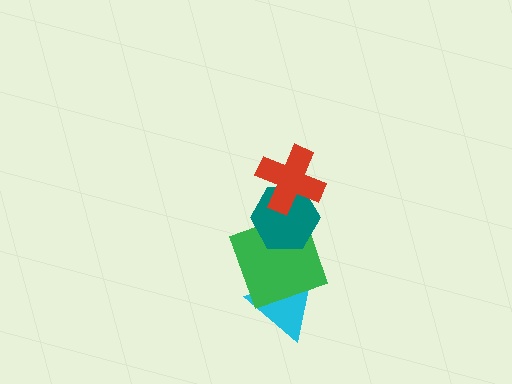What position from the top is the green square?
The green square is 3rd from the top.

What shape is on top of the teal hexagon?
The red cross is on top of the teal hexagon.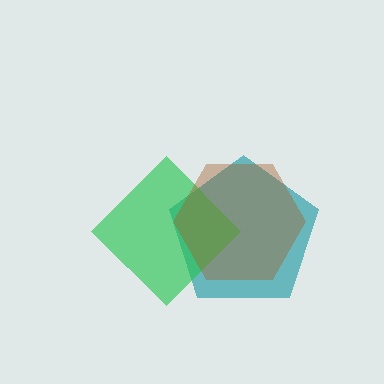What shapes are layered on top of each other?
The layered shapes are: a teal pentagon, a green diamond, a brown hexagon.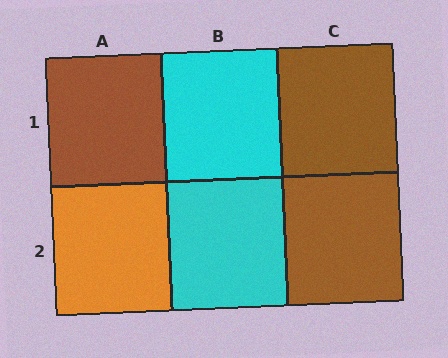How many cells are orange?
1 cell is orange.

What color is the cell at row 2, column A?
Orange.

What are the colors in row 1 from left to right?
Brown, cyan, brown.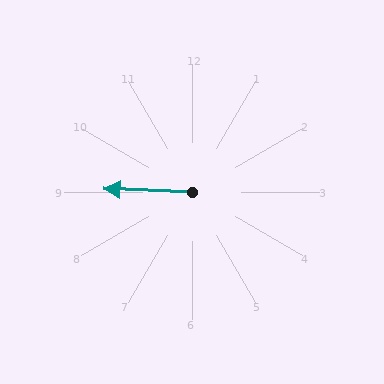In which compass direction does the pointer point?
West.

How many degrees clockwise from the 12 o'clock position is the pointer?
Approximately 272 degrees.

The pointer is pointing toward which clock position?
Roughly 9 o'clock.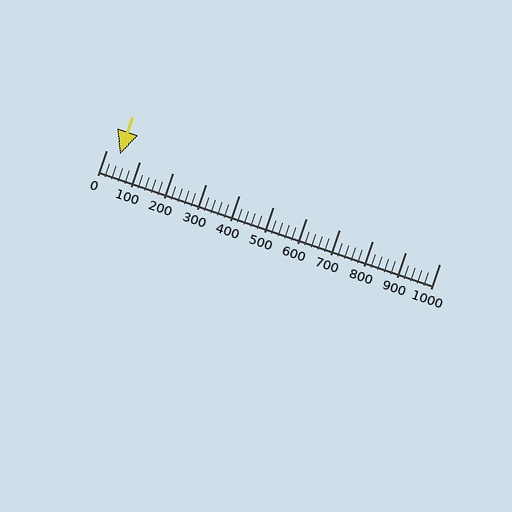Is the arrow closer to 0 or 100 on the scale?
The arrow is closer to 0.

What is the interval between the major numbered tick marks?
The major tick marks are spaced 100 units apart.